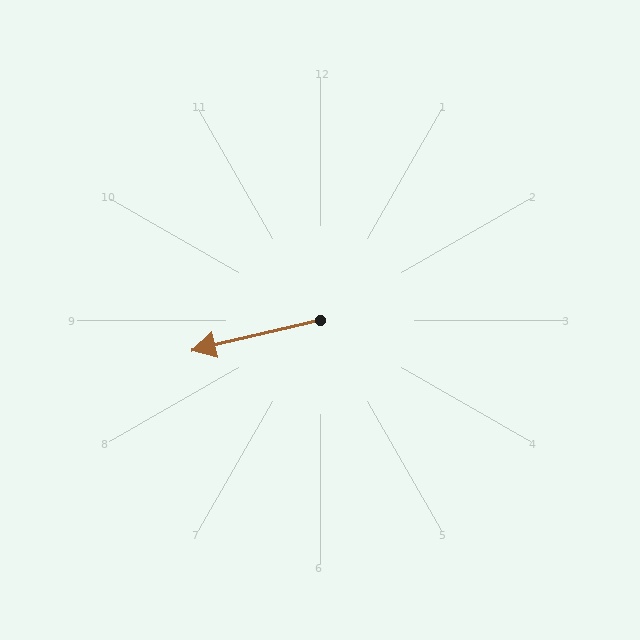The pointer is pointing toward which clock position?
Roughly 9 o'clock.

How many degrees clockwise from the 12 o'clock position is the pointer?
Approximately 257 degrees.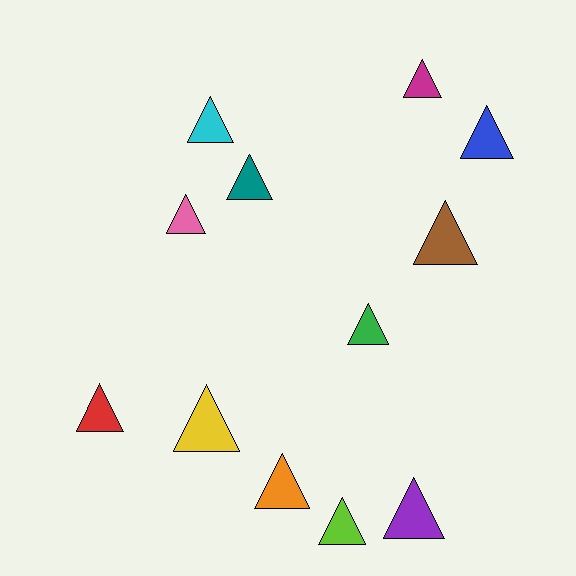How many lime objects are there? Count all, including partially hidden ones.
There is 1 lime object.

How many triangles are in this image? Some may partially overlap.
There are 12 triangles.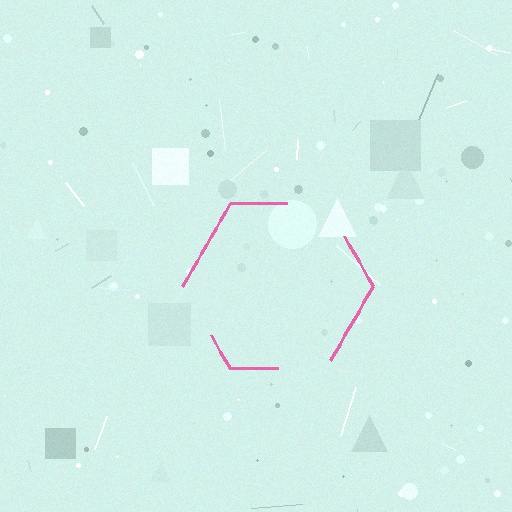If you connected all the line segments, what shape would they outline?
They would outline a hexagon.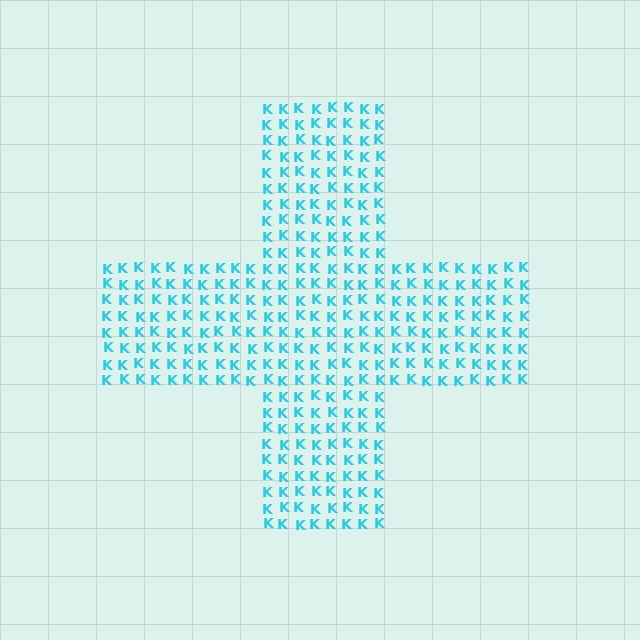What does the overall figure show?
The overall figure shows a cross.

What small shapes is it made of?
It is made of small letter K's.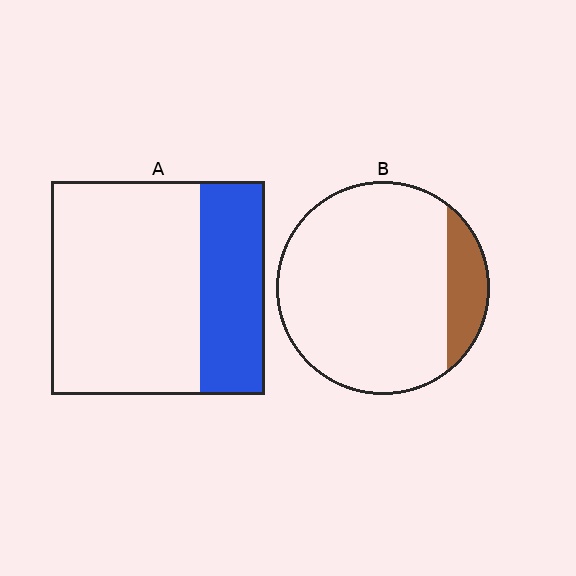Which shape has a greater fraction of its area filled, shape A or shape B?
Shape A.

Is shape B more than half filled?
No.